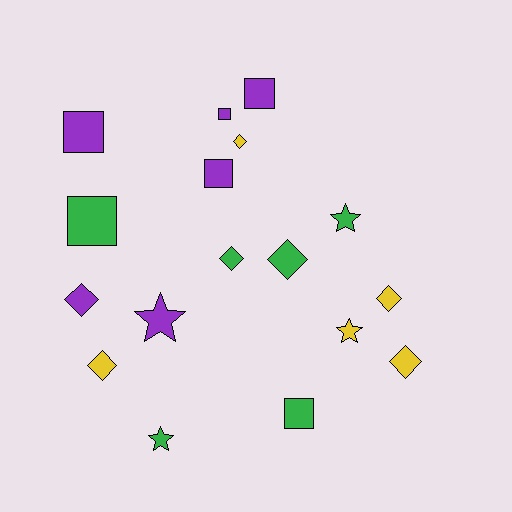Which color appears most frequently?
Green, with 6 objects.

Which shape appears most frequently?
Diamond, with 7 objects.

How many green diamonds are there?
There are 2 green diamonds.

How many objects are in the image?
There are 17 objects.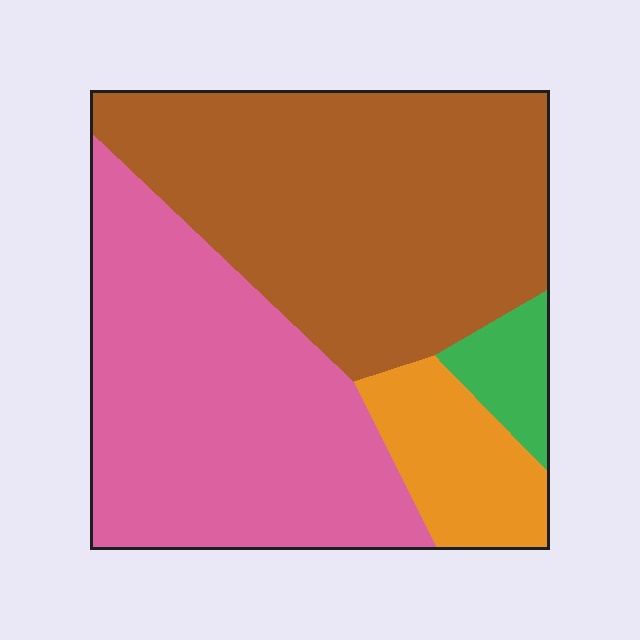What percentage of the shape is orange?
Orange covers 11% of the shape.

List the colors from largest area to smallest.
From largest to smallest: brown, pink, orange, green.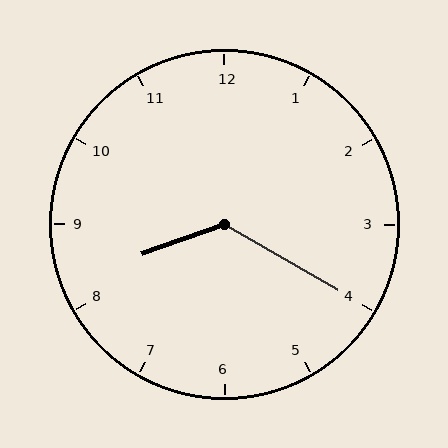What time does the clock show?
8:20.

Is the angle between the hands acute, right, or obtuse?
It is obtuse.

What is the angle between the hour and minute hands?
Approximately 130 degrees.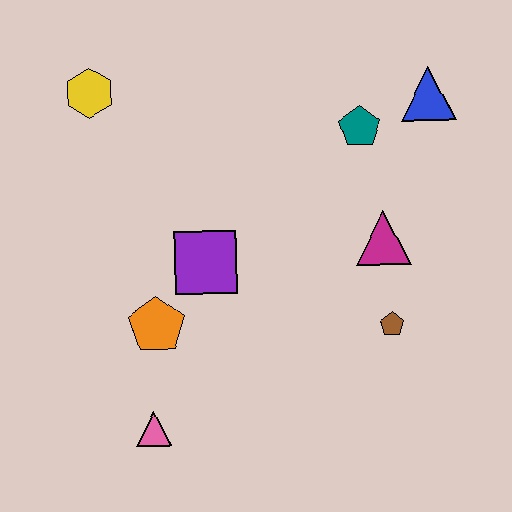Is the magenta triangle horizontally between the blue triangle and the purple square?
Yes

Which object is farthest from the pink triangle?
The blue triangle is farthest from the pink triangle.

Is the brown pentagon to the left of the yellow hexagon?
No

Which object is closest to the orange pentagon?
The purple square is closest to the orange pentagon.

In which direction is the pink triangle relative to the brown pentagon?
The pink triangle is to the left of the brown pentagon.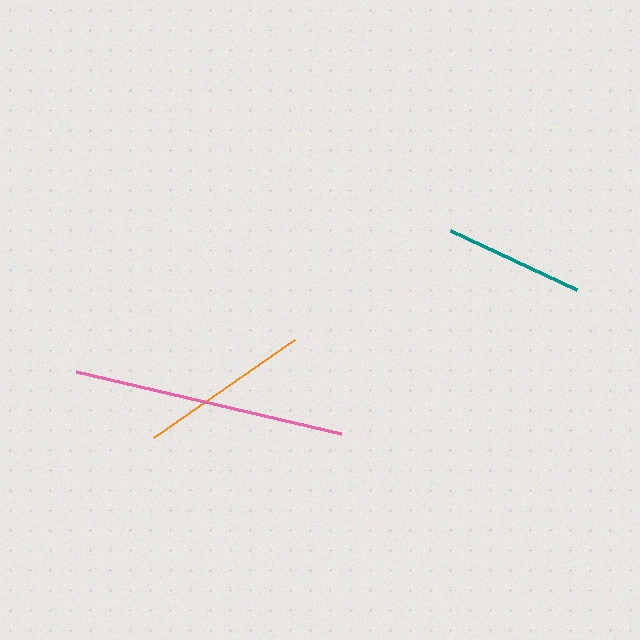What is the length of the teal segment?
The teal segment is approximately 139 pixels long.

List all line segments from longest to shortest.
From longest to shortest: pink, orange, teal.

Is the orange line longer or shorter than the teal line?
The orange line is longer than the teal line.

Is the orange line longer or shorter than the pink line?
The pink line is longer than the orange line.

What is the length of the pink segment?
The pink segment is approximately 272 pixels long.